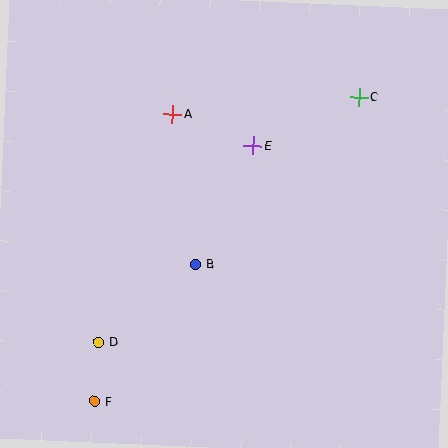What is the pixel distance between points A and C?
The distance between A and C is 187 pixels.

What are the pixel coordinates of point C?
Point C is at (359, 97).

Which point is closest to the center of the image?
Point B at (195, 264) is closest to the center.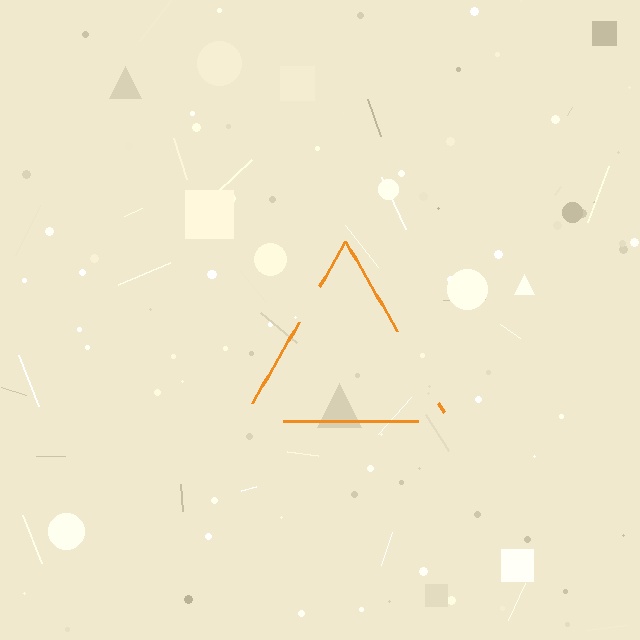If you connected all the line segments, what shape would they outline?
They would outline a triangle.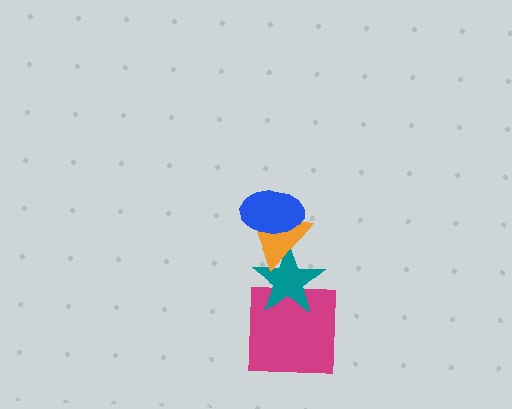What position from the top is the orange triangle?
The orange triangle is 2nd from the top.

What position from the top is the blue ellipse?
The blue ellipse is 1st from the top.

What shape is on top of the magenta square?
The teal star is on top of the magenta square.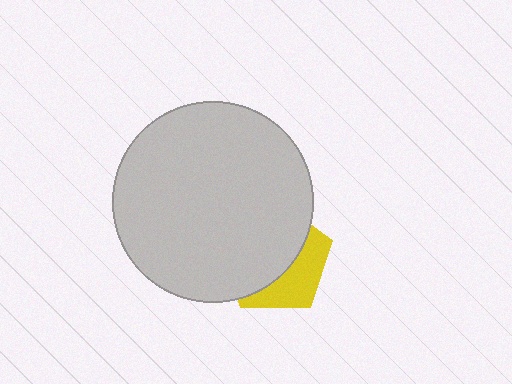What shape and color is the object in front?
The object in front is a light gray circle.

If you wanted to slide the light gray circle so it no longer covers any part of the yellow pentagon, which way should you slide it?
Slide it toward the upper-left — that is the most direct way to separate the two shapes.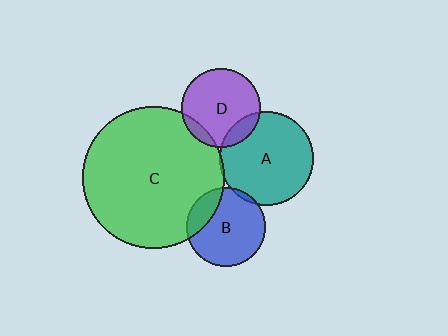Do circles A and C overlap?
Yes.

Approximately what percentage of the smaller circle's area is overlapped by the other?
Approximately 5%.